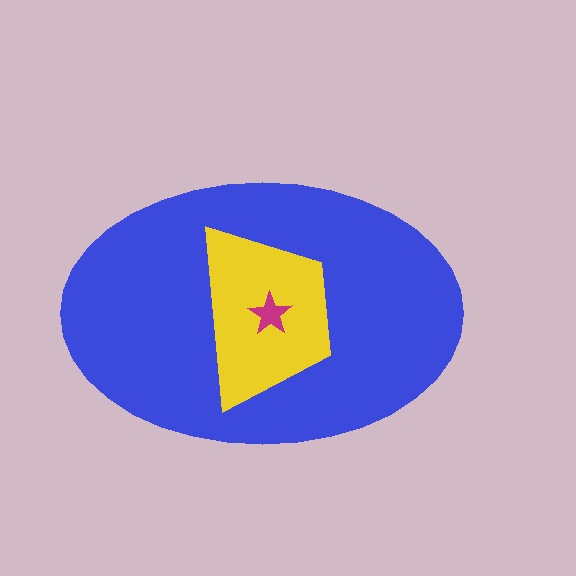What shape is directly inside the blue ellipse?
The yellow trapezoid.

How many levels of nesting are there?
3.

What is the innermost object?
The magenta star.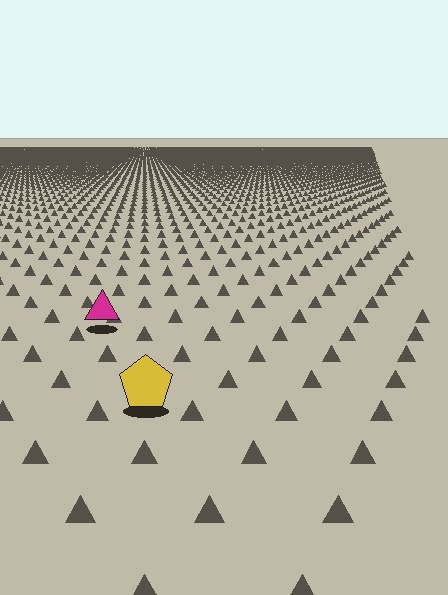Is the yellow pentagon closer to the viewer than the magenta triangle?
Yes. The yellow pentagon is closer — you can tell from the texture gradient: the ground texture is coarser near it.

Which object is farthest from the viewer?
The magenta triangle is farthest from the viewer. It appears smaller and the ground texture around it is denser.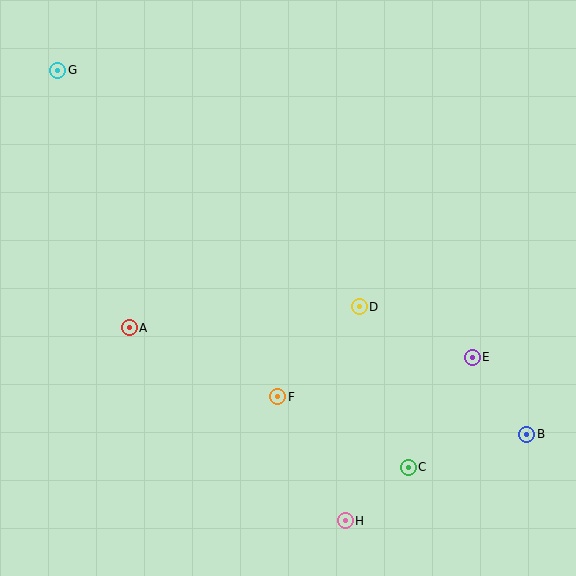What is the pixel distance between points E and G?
The distance between E and G is 504 pixels.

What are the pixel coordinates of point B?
Point B is at (527, 434).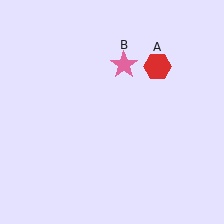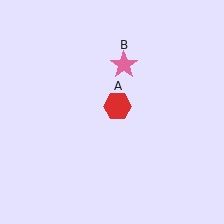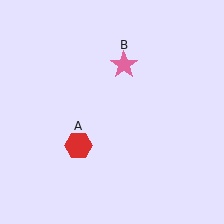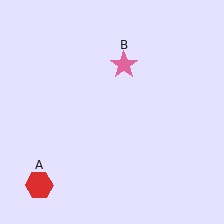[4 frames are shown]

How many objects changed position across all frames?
1 object changed position: red hexagon (object A).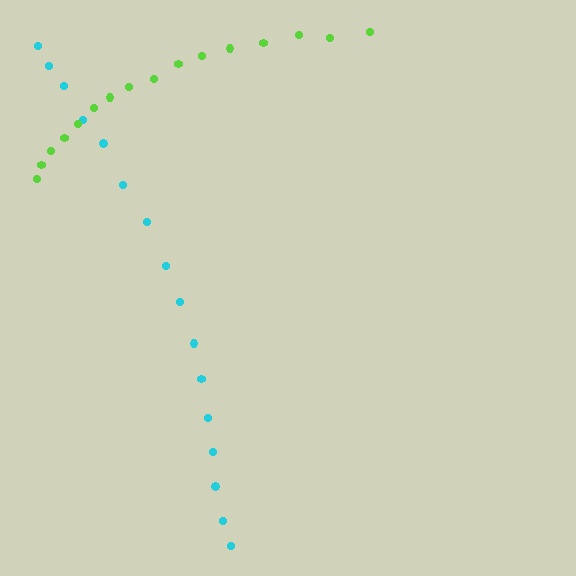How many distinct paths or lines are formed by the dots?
There are 2 distinct paths.